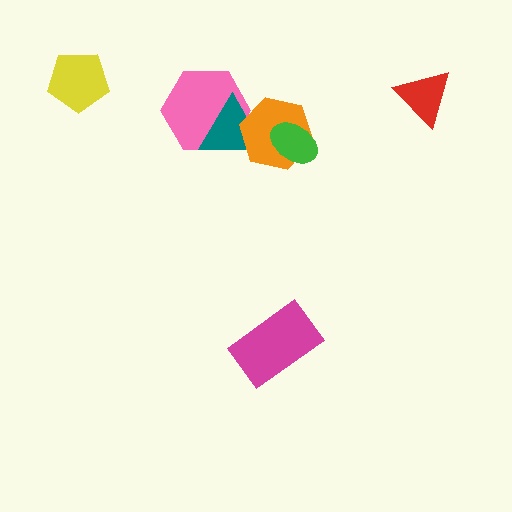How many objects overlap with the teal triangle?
2 objects overlap with the teal triangle.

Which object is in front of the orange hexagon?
The green ellipse is in front of the orange hexagon.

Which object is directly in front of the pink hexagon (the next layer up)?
The teal triangle is directly in front of the pink hexagon.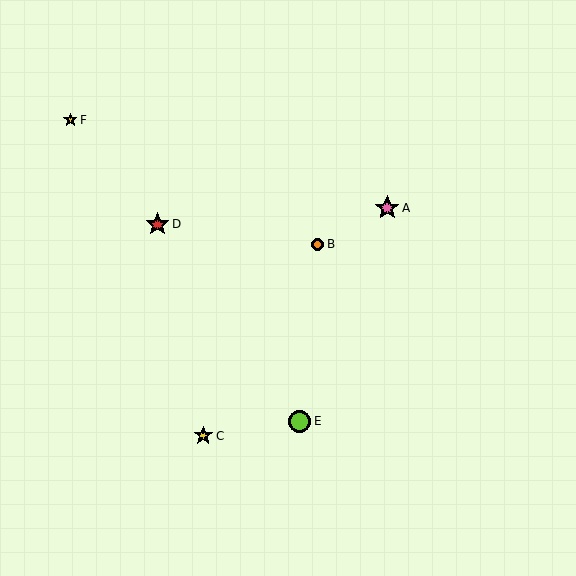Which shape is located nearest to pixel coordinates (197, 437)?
The yellow star (labeled C) at (203, 436) is nearest to that location.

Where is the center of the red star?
The center of the red star is at (157, 225).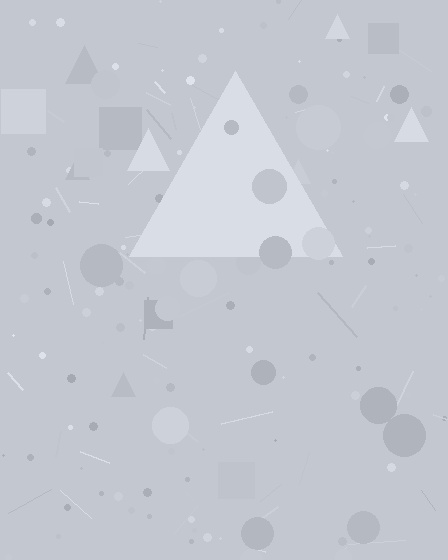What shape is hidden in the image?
A triangle is hidden in the image.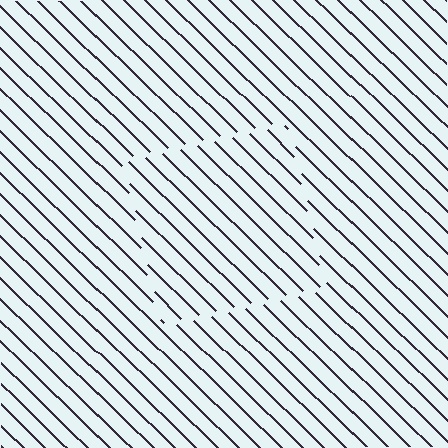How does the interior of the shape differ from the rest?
The interior of the shape contains the same grating, shifted by half a period — the contour is defined by the phase discontinuity where line-ends from the inner and outer gratings abut.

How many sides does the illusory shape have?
4 sides — the line-ends trace a square.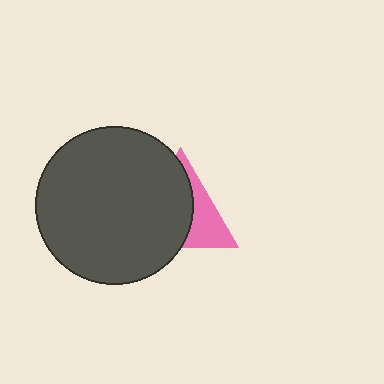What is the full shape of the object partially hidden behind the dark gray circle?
The partially hidden object is a pink triangle.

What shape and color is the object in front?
The object in front is a dark gray circle.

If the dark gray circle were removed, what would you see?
You would see the complete pink triangle.